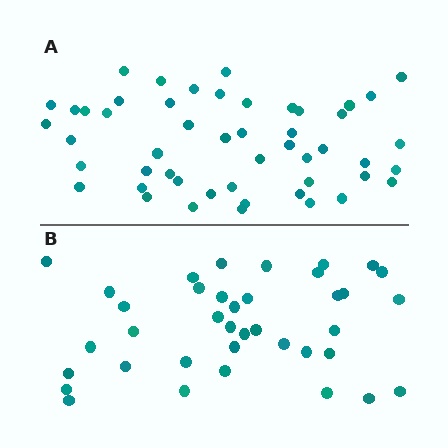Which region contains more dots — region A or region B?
Region A (the top region) has more dots.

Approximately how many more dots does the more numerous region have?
Region A has roughly 12 or so more dots than region B.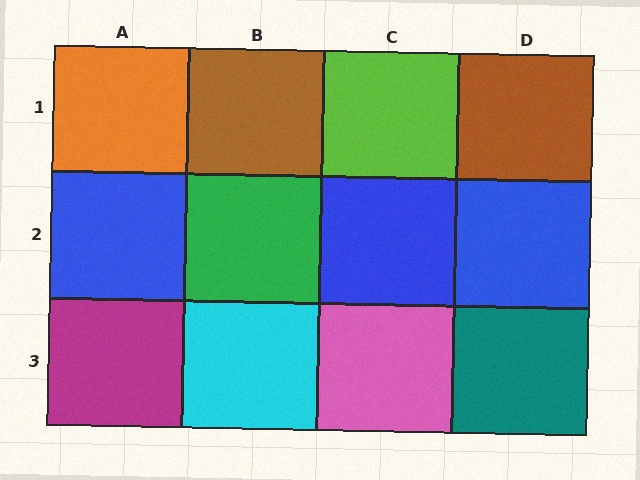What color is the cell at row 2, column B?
Green.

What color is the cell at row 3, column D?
Teal.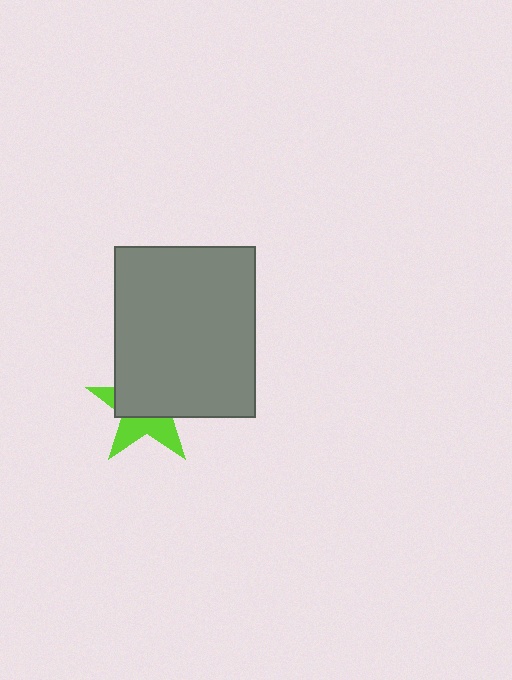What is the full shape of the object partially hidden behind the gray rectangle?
The partially hidden object is a lime star.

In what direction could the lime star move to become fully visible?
The lime star could move down. That would shift it out from behind the gray rectangle entirely.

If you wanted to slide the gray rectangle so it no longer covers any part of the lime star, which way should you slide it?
Slide it up — that is the most direct way to separate the two shapes.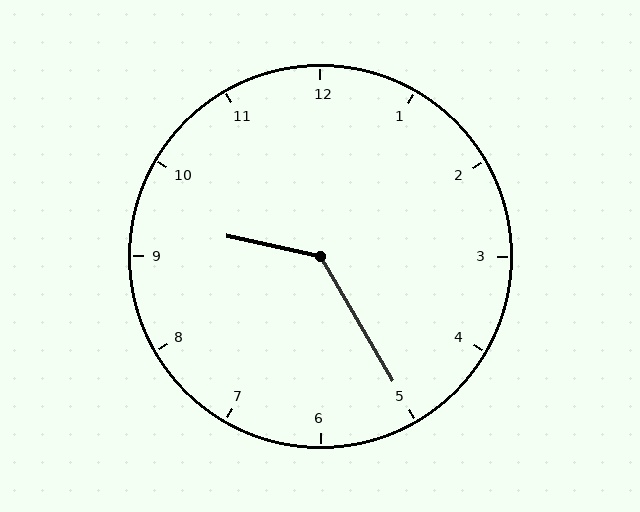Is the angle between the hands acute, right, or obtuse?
It is obtuse.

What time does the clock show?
9:25.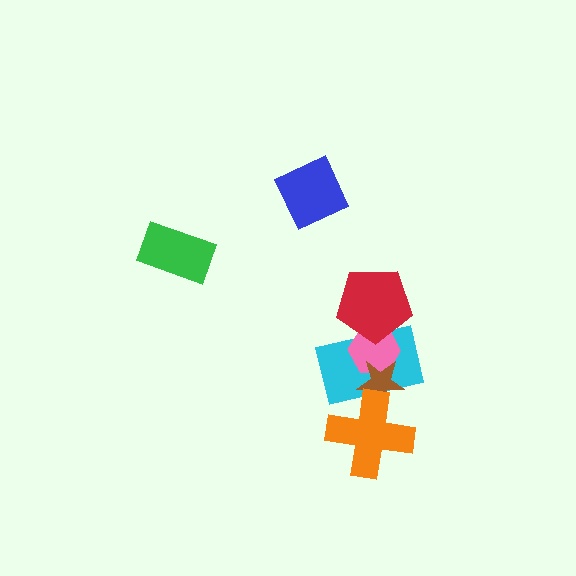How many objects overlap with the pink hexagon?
3 objects overlap with the pink hexagon.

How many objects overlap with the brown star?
3 objects overlap with the brown star.